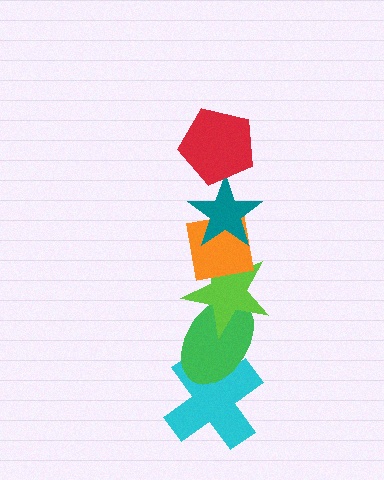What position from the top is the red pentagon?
The red pentagon is 1st from the top.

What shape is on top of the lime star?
The orange square is on top of the lime star.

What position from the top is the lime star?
The lime star is 4th from the top.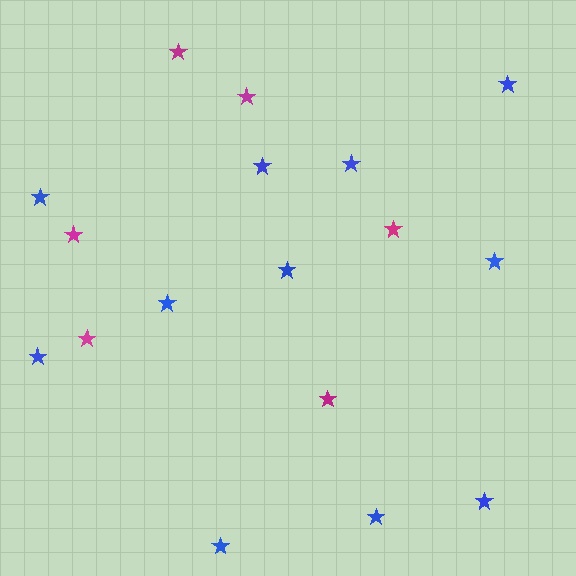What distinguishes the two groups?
There are 2 groups: one group of magenta stars (6) and one group of blue stars (11).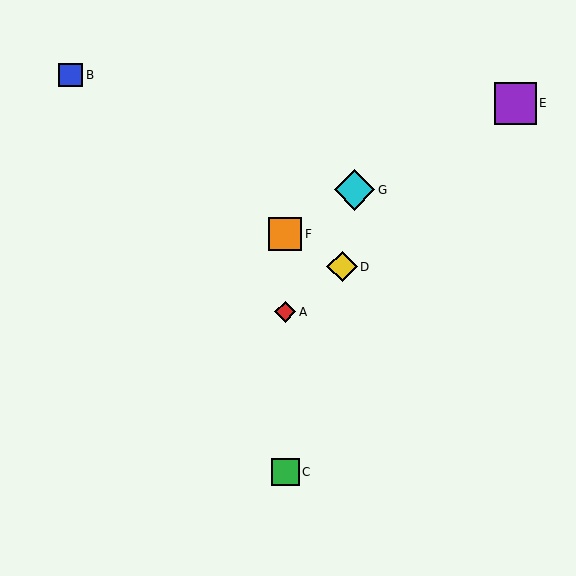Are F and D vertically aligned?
No, F is at x≈285 and D is at x≈342.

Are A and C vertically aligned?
Yes, both are at x≈285.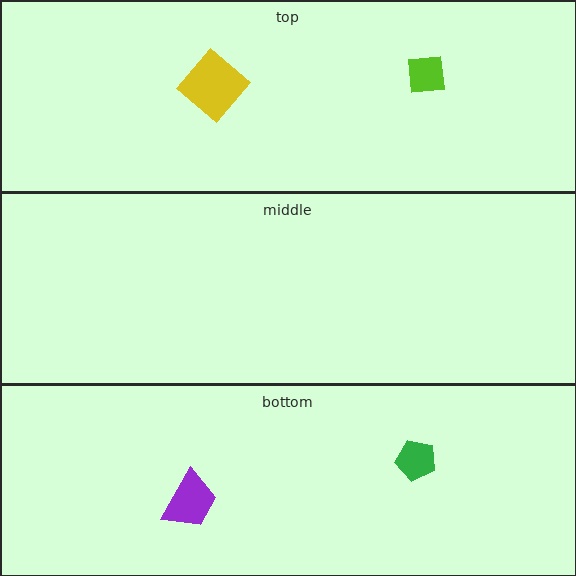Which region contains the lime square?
The top region.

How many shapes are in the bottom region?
2.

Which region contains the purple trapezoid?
The bottom region.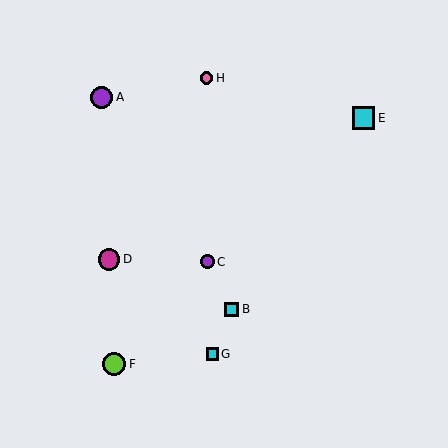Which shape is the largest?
The lime circle (labeled F) is the largest.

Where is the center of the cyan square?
The center of the cyan square is at (364, 118).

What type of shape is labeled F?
Shape F is a lime circle.